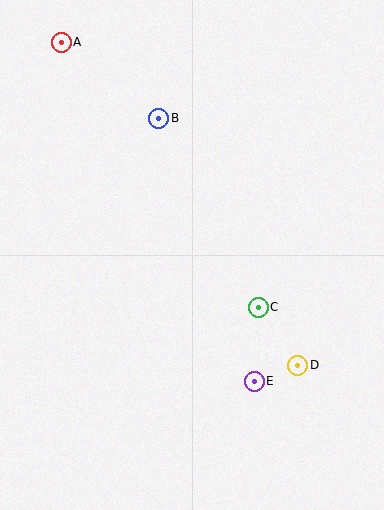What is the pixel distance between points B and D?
The distance between B and D is 284 pixels.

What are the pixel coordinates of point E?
Point E is at (254, 381).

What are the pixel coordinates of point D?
Point D is at (298, 365).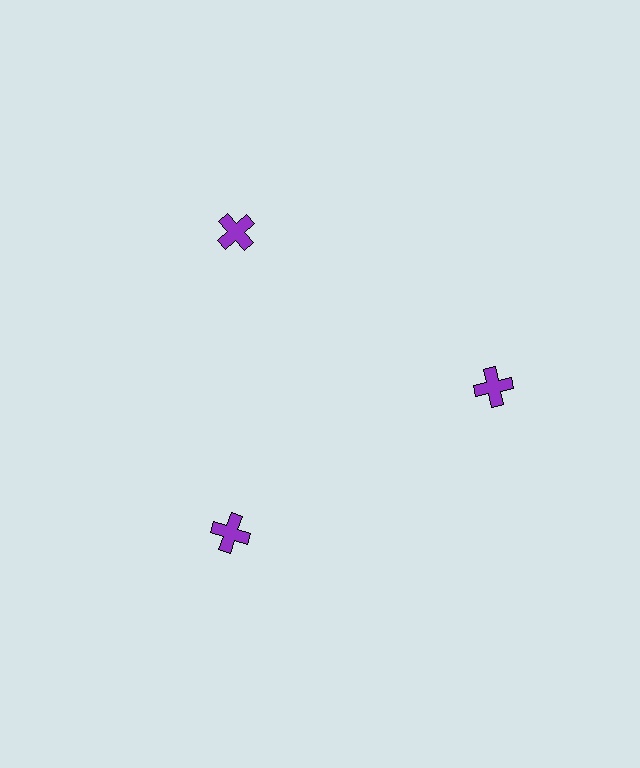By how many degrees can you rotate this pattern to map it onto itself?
The pattern maps onto itself every 120 degrees of rotation.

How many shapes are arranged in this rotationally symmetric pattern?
There are 3 shapes, arranged in 3 groups of 1.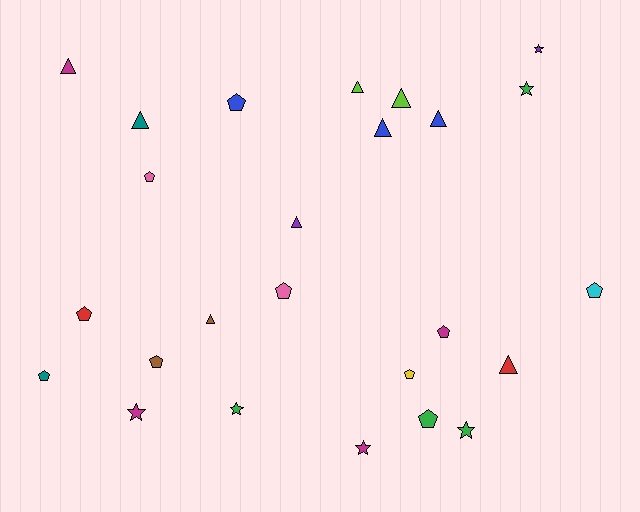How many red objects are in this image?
There are 2 red objects.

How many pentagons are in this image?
There are 10 pentagons.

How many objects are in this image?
There are 25 objects.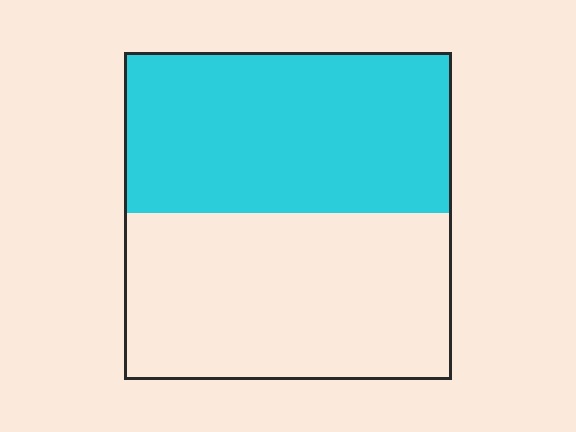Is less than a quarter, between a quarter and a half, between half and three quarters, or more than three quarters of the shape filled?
Between a quarter and a half.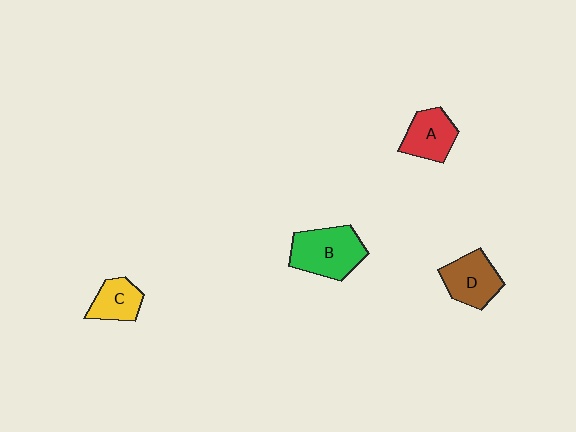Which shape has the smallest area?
Shape C (yellow).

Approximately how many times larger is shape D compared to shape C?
Approximately 1.3 times.